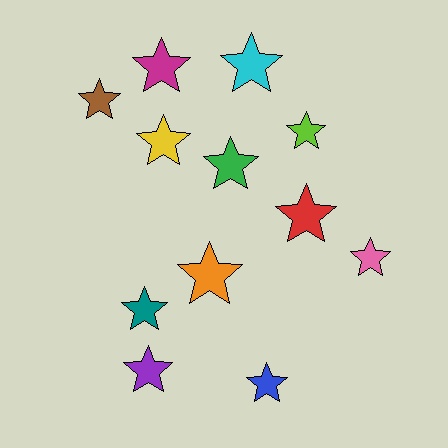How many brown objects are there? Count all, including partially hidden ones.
There is 1 brown object.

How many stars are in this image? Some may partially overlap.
There are 12 stars.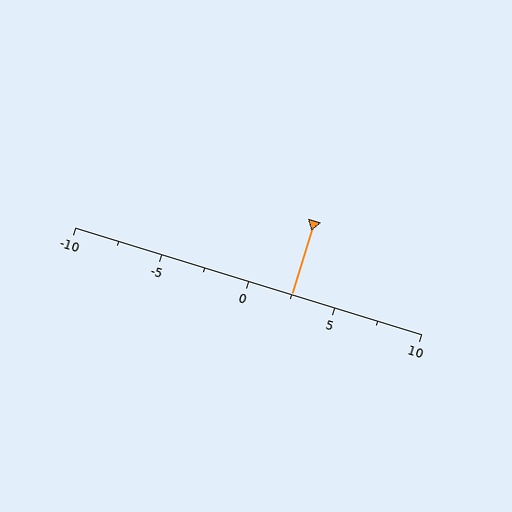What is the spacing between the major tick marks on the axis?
The major ticks are spaced 5 apart.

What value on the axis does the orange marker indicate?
The marker indicates approximately 2.5.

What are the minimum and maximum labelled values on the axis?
The axis runs from -10 to 10.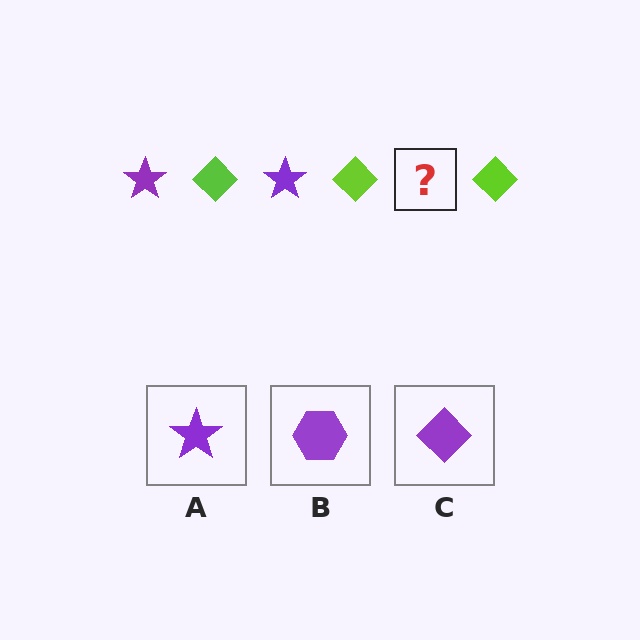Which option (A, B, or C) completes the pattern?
A.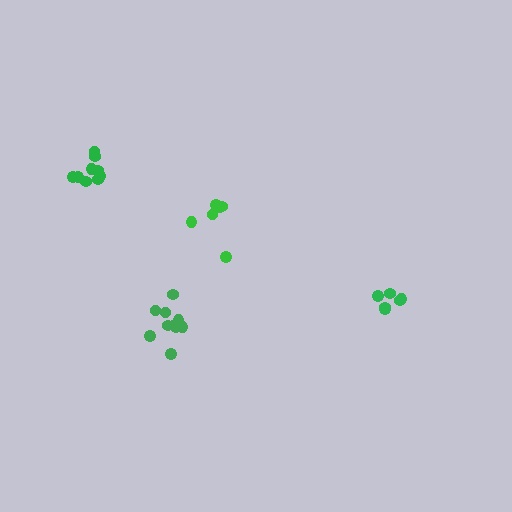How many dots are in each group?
Group 1: 11 dots, Group 2: 6 dots, Group 3: 6 dots, Group 4: 9 dots (32 total).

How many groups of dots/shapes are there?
There are 4 groups.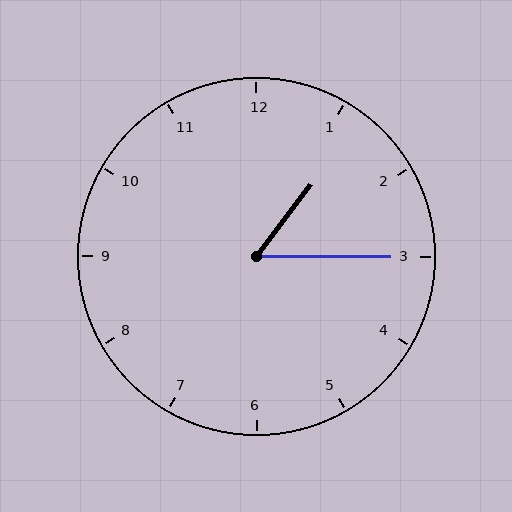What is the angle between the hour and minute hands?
Approximately 52 degrees.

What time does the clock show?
1:15.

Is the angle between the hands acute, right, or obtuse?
It is acute.